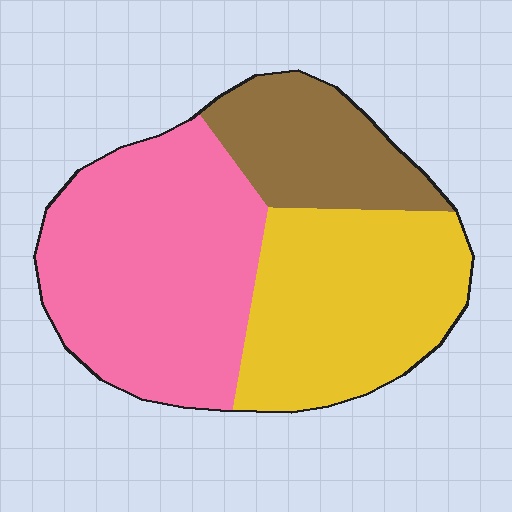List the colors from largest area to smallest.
From largest to smallest: pink, yellow, brown.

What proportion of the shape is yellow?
Yellow covers roughly 35% of the shape.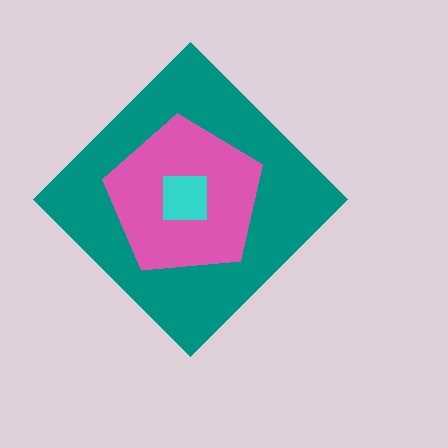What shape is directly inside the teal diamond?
The pink pentagon.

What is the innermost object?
The cyan square.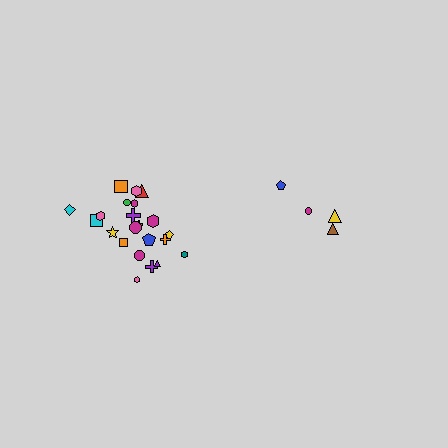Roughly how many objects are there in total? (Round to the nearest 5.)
Roughly 25 objects in total.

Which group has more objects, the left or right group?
The left group.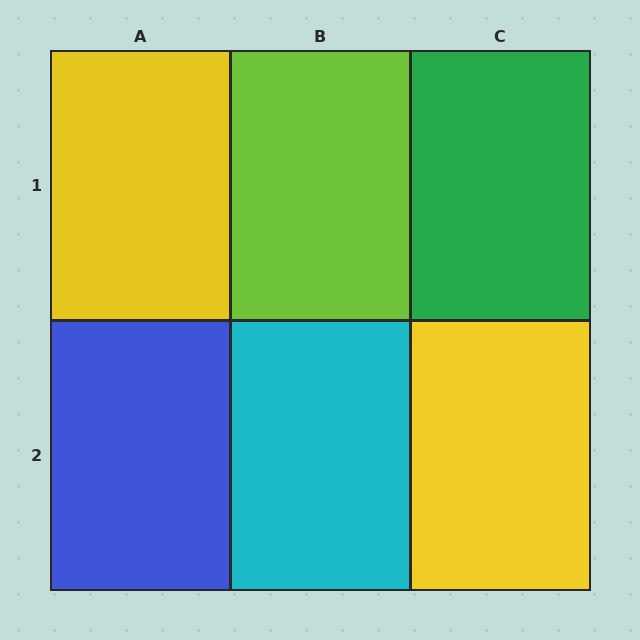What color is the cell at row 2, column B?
Cyan.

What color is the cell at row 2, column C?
Yellow.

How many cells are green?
1 cell is green.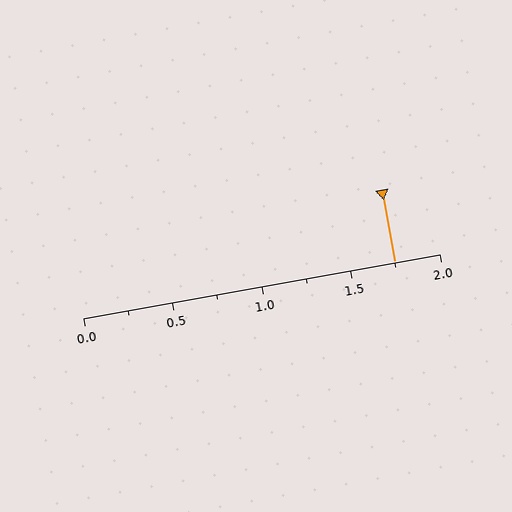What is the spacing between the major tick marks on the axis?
The major ticks are spaced 0.5 apart.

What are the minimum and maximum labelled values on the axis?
The axis runs from 0.0 to 2.0.